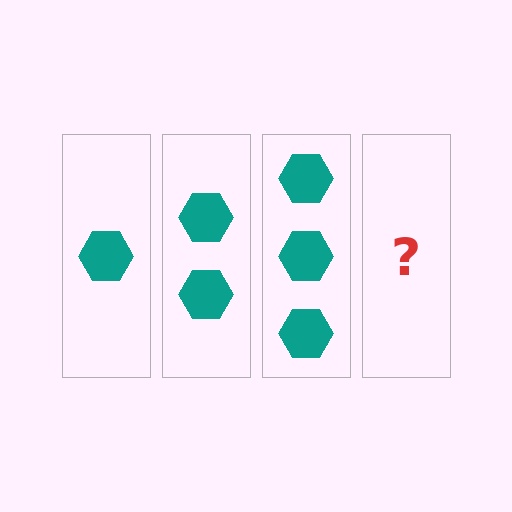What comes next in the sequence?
The next element should be 4 hexagons.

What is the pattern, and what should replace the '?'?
The pattern is that each step adds one more hexagon. The '?' should be 4 hexagons.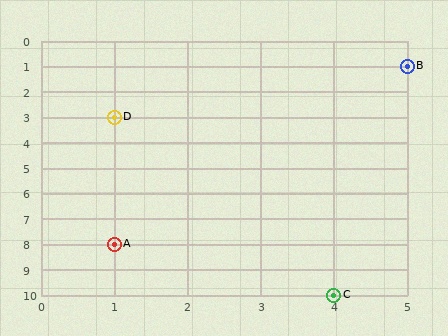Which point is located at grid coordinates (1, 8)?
Point A is at (1, 8).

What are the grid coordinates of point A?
Point A is at grid coordinates (1, 8).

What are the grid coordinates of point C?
Point C is at grid coordinates (4, 10).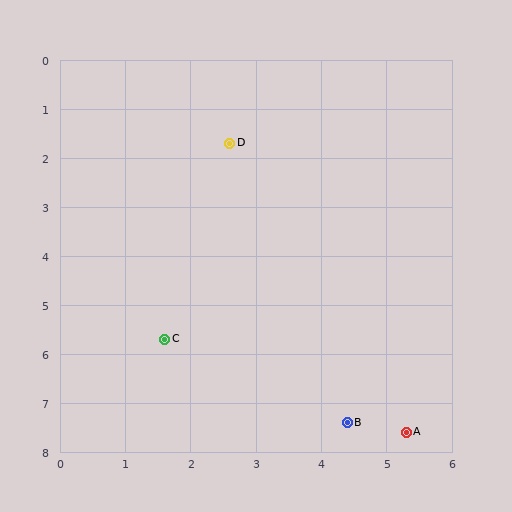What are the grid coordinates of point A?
Point A is at approximately (5.3, 7.6).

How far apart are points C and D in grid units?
Points C and D are about 4.1 grid units apart.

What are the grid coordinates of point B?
Point B is at approximately (4.4, 7.4).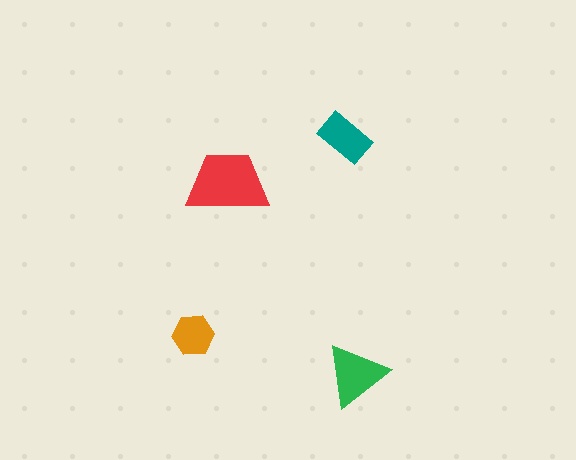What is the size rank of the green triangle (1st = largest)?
2nd.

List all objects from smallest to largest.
The orange hexagon, the teal rectangle, the green triangle, the red trapezoid.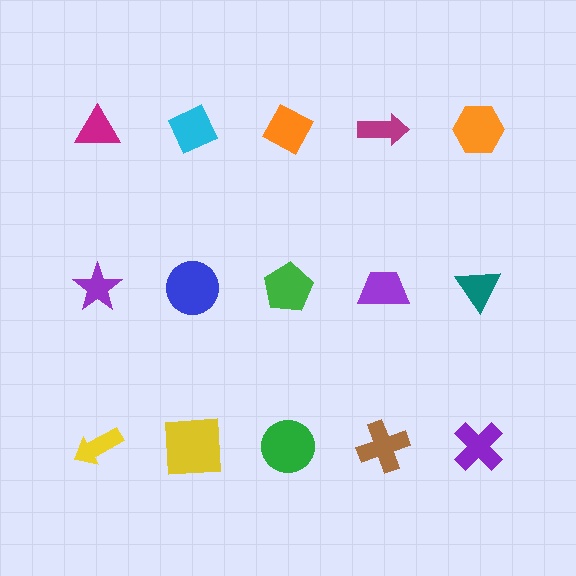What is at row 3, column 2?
A yellow square.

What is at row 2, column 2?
A blue circle.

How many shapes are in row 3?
5 shapes.